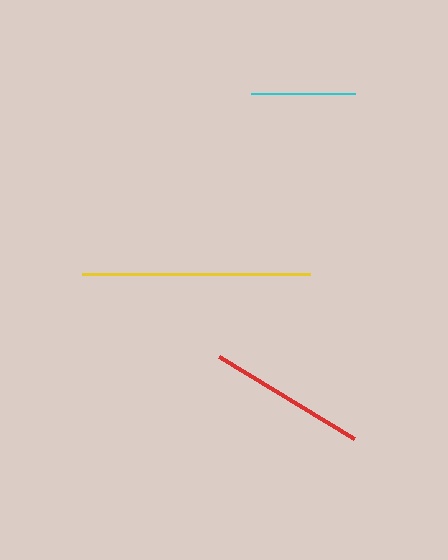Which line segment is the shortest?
The cyan line is the shortest at approximately 103 pixels.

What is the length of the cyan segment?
The cyan segment is approximately 103 pixels long.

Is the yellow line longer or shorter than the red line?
The yellow line is longer than the red line.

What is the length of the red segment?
The red segment is approximately 158 pixels long.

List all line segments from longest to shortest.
From longest to shortest: yellow, red, cyan.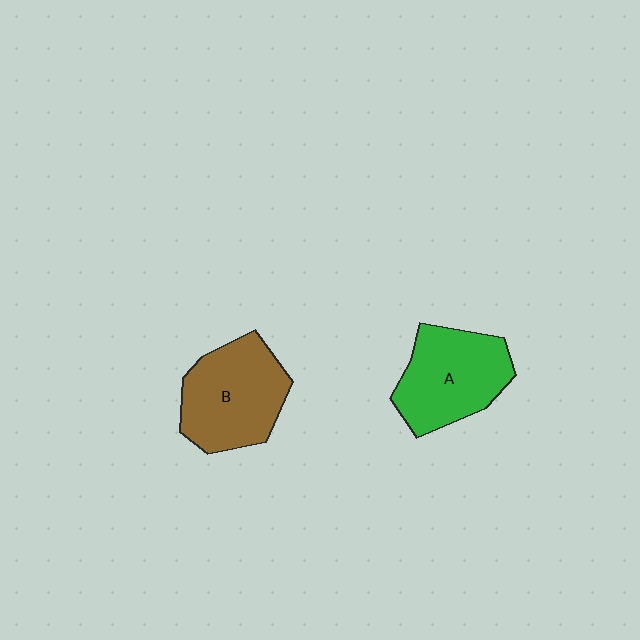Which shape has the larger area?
Shape B (brown).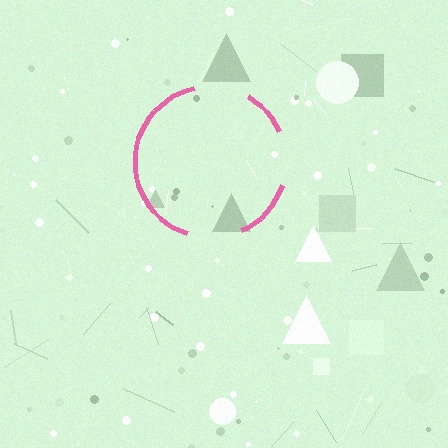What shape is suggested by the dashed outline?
The dashed outline suggests a circle.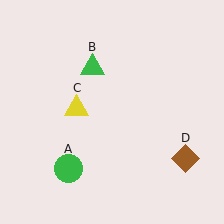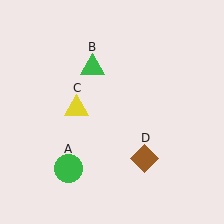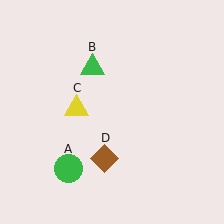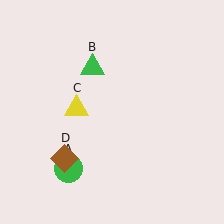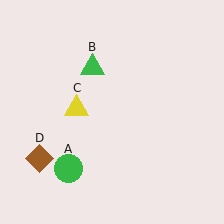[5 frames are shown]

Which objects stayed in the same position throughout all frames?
Green circle (object A) and green triangle (object B) and yellow triangle (object C) remained stationary.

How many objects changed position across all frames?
1 object changed position: brown diamond (object D).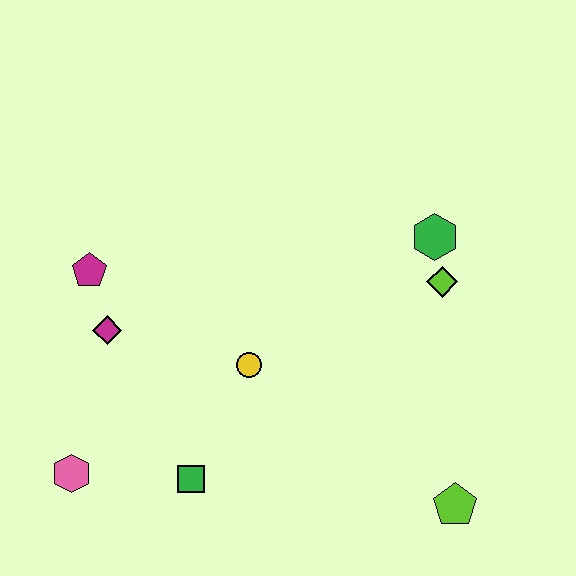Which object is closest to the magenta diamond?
The magenta pentagon is closest to the magenta diamond.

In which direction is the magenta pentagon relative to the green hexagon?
The magenta pentagon is to the left of the green hexagon.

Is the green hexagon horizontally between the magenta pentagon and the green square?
No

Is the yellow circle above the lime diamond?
No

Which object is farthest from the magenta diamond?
The lime pentagon is farthest from the magenta diamond.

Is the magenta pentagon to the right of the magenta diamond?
No